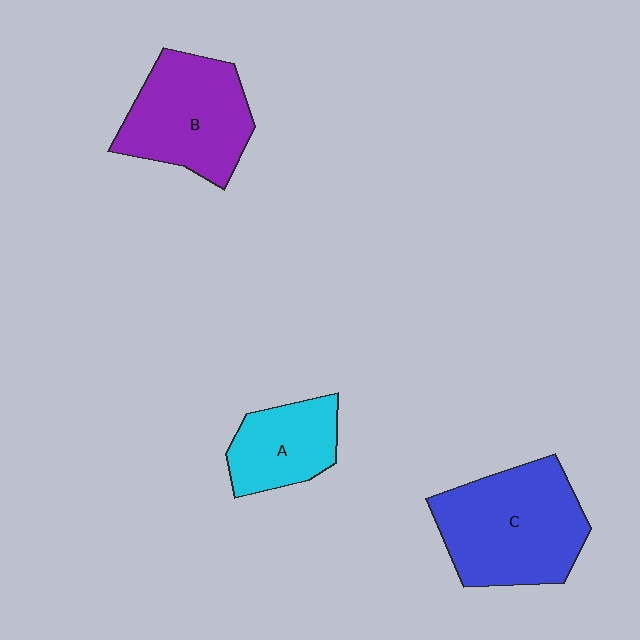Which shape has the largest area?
Shape C (blue).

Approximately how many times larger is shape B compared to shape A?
Approximately 1.5 times.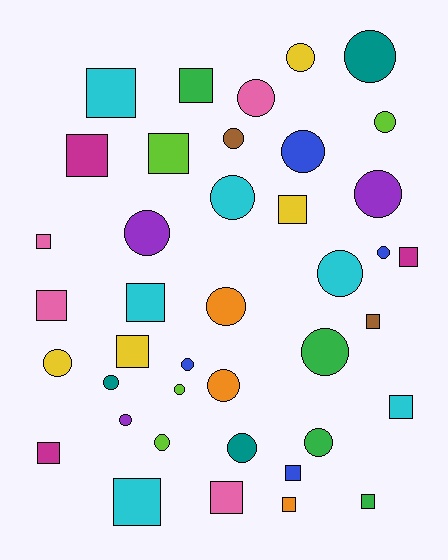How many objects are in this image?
There are 40 objects.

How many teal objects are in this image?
There are 3 teal objects.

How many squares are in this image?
There are 18 squares.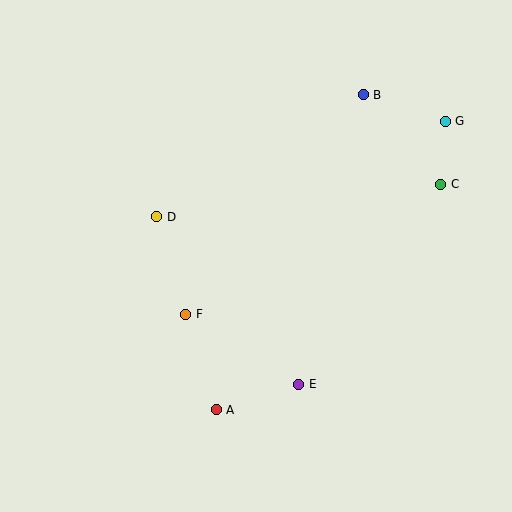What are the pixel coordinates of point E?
Point E is at (299, 385).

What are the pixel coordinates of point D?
Point D is at (157, 217).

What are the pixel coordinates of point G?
Point G is at (445, 121).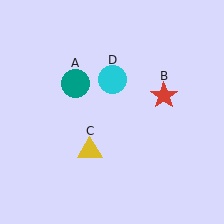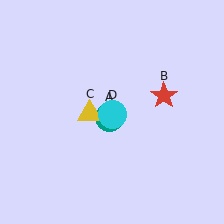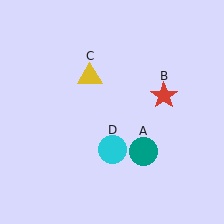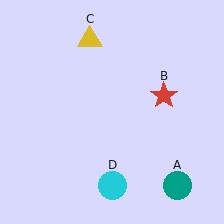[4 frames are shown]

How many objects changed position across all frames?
3 objects changed position: teal circle (object A), yellow triangle (object C), cyan circle (object D).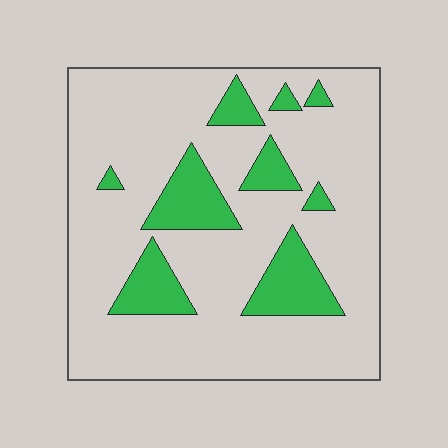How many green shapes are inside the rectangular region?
9.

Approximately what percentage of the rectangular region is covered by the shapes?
Approximately 20%.